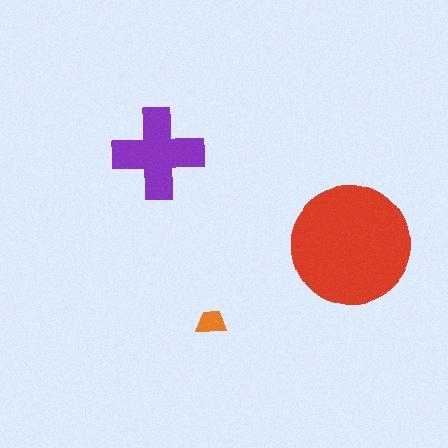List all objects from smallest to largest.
The orange trapezoid, the purple cross, the red circle.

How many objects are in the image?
There are 3 objects in the image.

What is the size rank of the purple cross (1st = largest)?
2nd.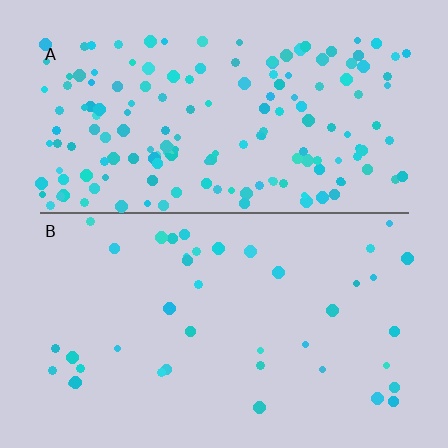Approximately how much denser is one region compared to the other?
Approximately 4.0× — region A over region B.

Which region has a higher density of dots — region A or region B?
A (the top).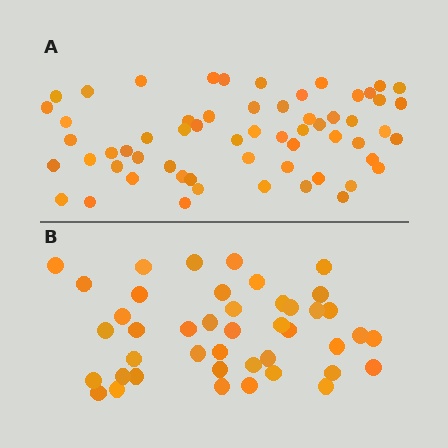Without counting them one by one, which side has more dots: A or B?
Region A (the top region) has more dots.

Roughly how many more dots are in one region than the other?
Region A has approximately 15 more dots than region B.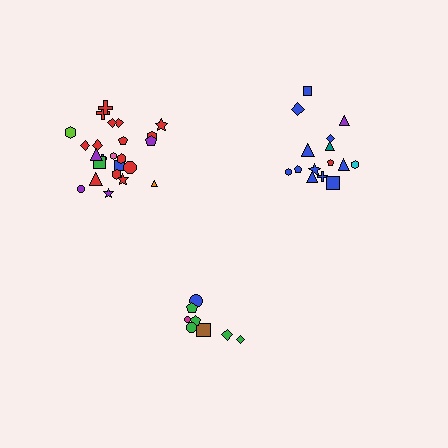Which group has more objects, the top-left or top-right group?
The top-left group.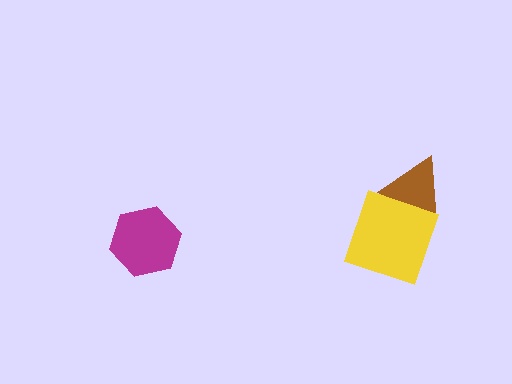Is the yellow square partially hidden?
No, no other shape covers it.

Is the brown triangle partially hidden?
Yes, it is partially covered by another shape.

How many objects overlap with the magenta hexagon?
0 objects overlap with the magenta hexagon.